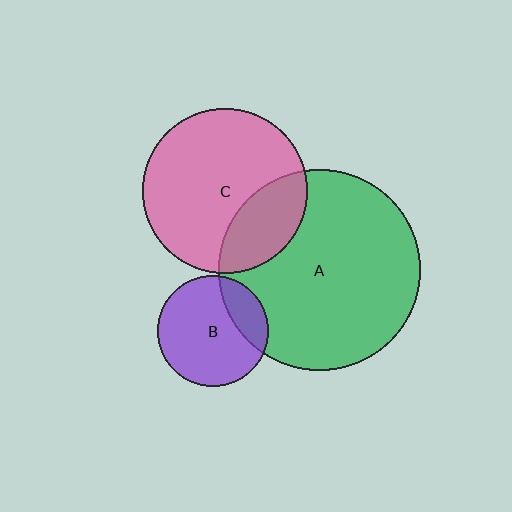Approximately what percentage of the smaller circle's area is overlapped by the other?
Approximately 20%.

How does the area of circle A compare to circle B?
Approximately 3.3 times.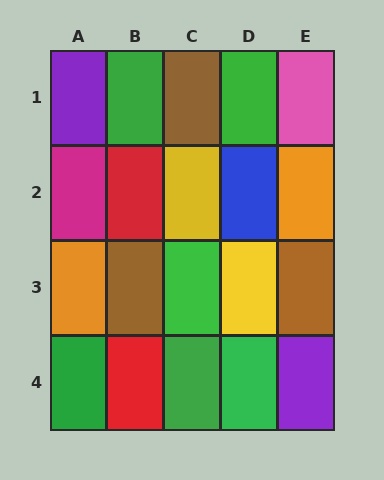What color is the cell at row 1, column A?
Purple.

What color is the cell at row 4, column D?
Green.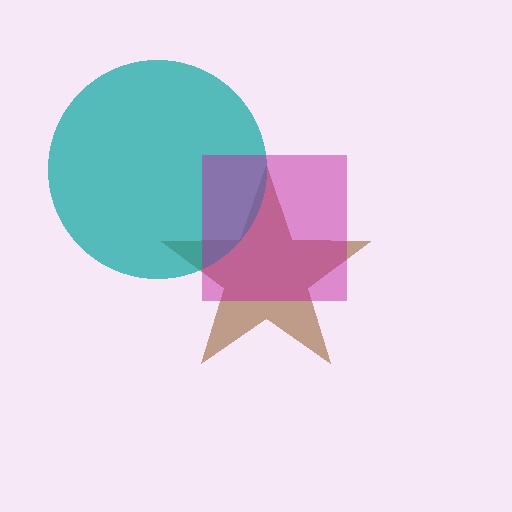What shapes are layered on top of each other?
The layered shapes are: a brown star, a teal circle, a magenta square.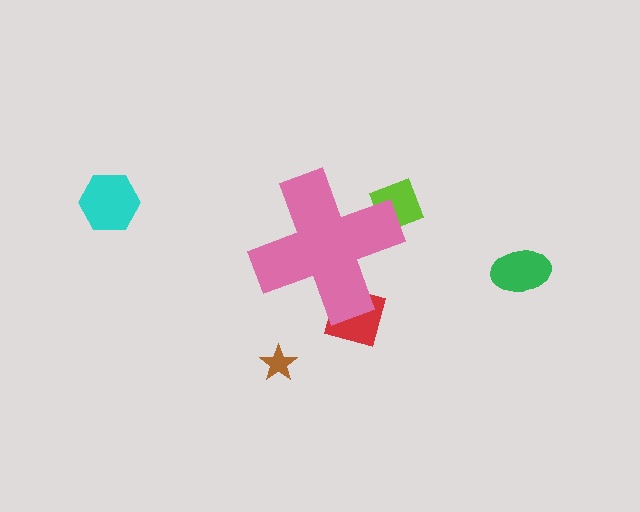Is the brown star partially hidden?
No, the brown star is fully visible.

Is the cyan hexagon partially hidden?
No, the cyan hexagon is fully visible.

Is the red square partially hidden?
Yes, the red square is partially hidden behind the pink cross.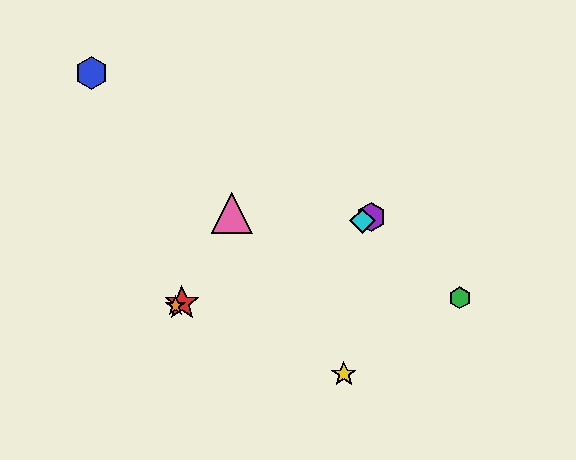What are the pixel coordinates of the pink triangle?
The pink triangle is at (232, 213).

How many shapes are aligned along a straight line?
4 shapes (the red star, the purple hexagon, the orange star, the cyan diamond) are aligned along a straight line.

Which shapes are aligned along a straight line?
The red star, the purple hexagon, the orange star, the cyan diamond are aligned along a straight line.